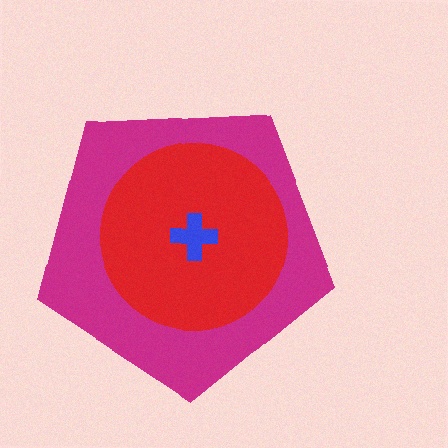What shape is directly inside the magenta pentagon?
The red circle.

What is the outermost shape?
The magenta pentagon.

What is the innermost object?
The blue cross.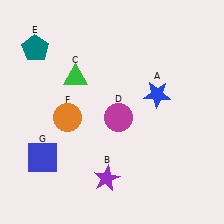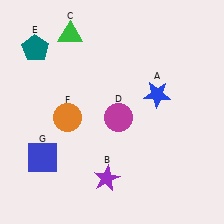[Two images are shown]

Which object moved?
The green triangle (C) moved up.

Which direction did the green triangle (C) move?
The green triangle (C) moved up.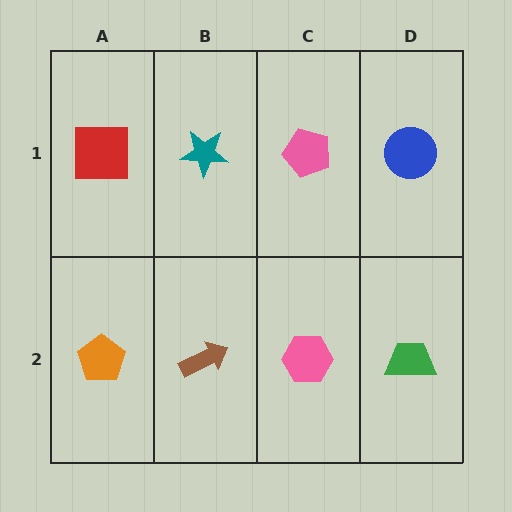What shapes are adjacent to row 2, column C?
A pink pentagon (row 1, column C), a brown arrow (row 2, column B), a green trapezoid (row 2, column D).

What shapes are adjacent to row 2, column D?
A blue circle (row 1, column D), a pink hexagon (row 2, column C).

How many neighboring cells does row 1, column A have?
2.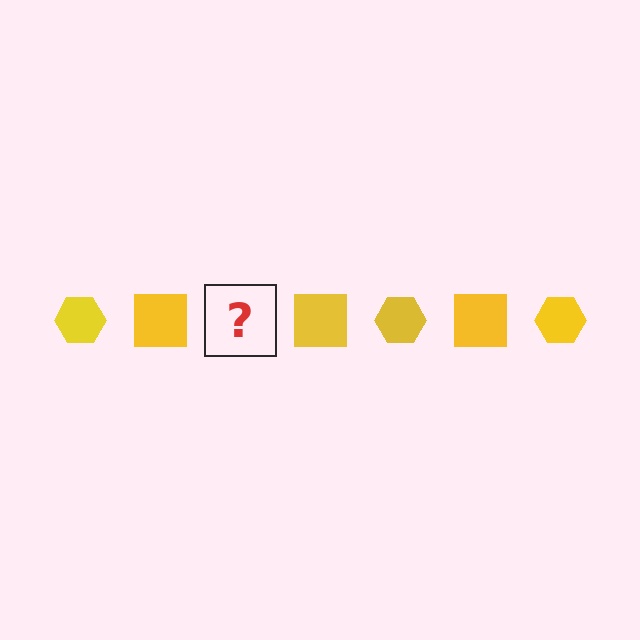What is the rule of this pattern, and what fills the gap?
The rule is that the pattern cycles through hexagon, square shapes in yellow. The gap should be filled with a yellow hexagon.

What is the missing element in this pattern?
The missing element is a yellow hexagon.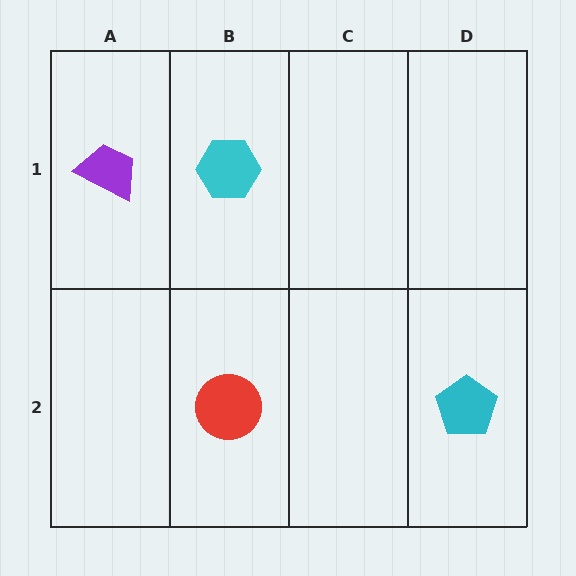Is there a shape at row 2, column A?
No, that cell is empty.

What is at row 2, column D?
A cyan pentagon.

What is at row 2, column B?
A red circle.